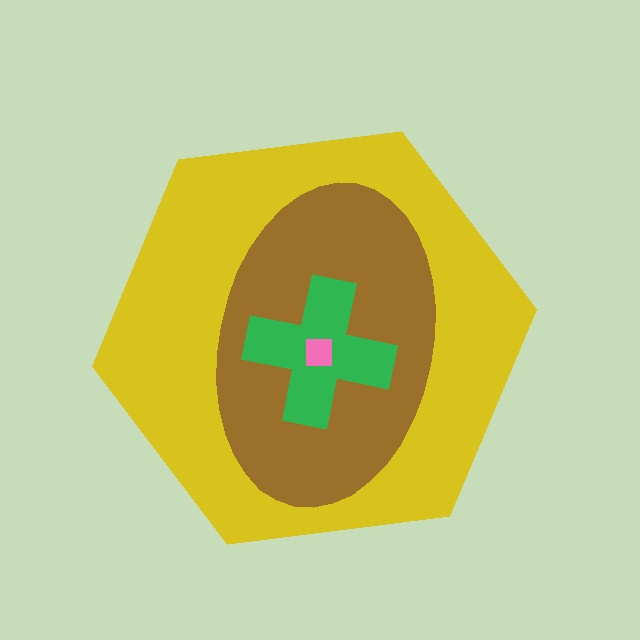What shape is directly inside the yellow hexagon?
The brown ellipse.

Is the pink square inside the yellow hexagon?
Yes.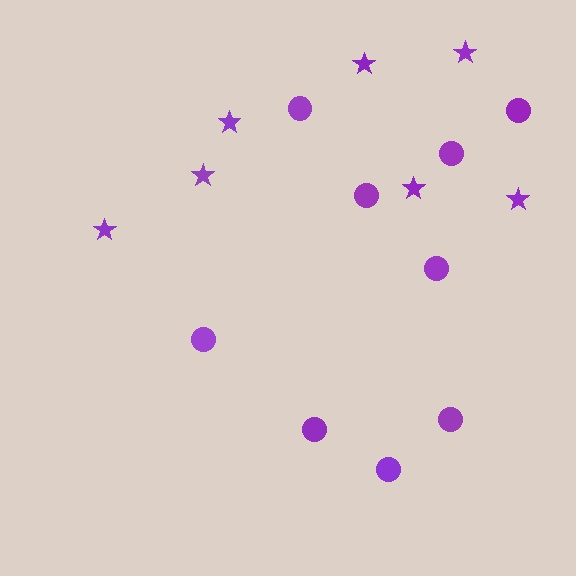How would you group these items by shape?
There are 2 groups: one group of circles (9) and one group of stars (7).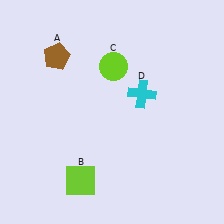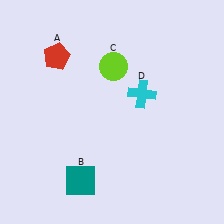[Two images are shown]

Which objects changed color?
A changed from brown to red. B changed from lime to teal.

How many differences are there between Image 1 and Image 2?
There are 2 differences between the two images.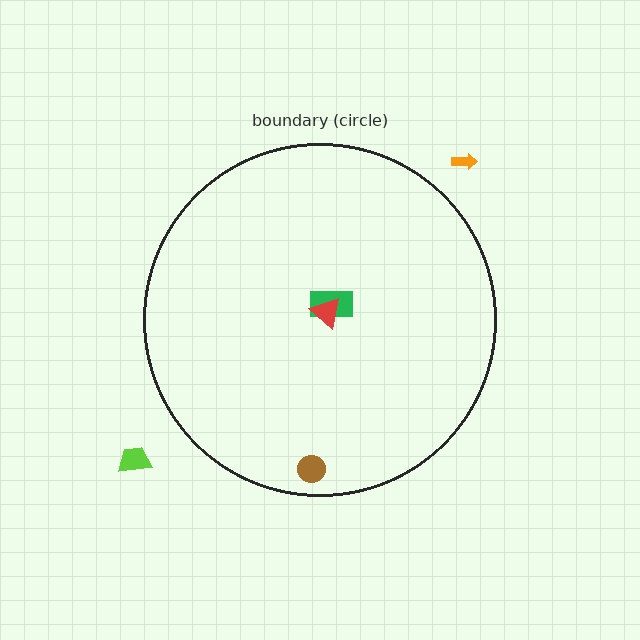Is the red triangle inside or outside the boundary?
Inside.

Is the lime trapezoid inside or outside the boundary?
Outside.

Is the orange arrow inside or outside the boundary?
Outside.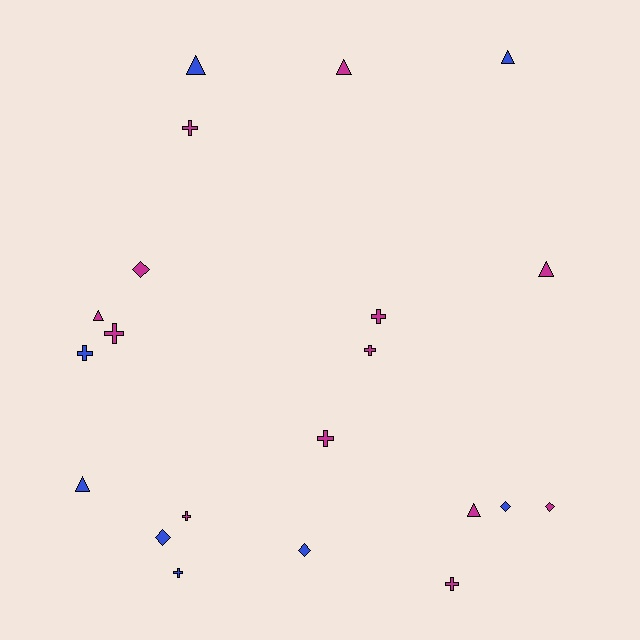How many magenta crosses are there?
There are 7 magenta crosses.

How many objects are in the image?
There are 21 objects.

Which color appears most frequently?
Magenta, with 13 objects.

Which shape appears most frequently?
Cross, with 9 objects.